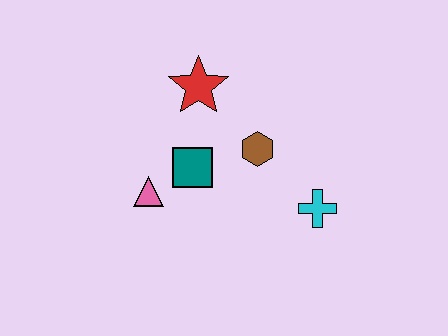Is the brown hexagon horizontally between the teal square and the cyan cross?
Yes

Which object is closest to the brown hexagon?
The teal square is closest to the brown hexagon.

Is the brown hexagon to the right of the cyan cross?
No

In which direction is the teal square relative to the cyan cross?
The teal square is to the left of the cyan cross.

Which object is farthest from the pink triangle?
The cyan cross is farthest from the pink triangle.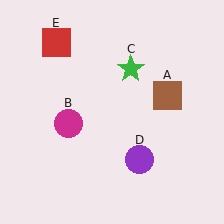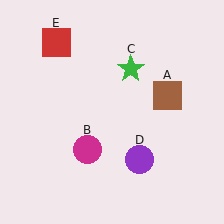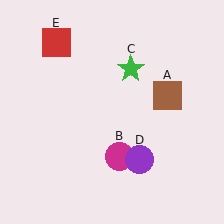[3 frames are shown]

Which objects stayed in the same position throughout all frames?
Brown square (object A) and green star (object C) and purple circle (object D) and red square (object E) remained stationary.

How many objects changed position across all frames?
1 object changed position: magenta circle (object B).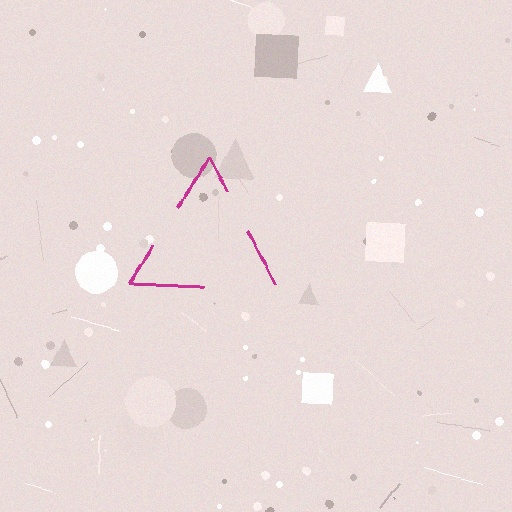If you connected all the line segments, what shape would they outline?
They would outline a triangle.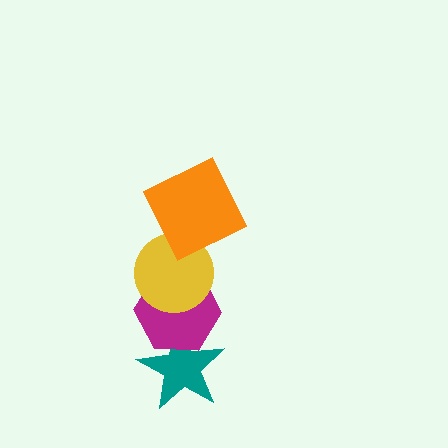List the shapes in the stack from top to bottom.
From top to bottom: the orange square, the yellow circle, the magenta hexagon, the teal star.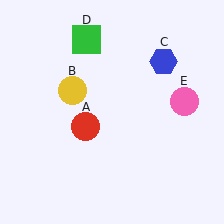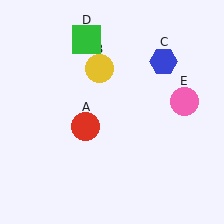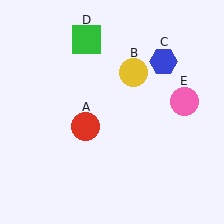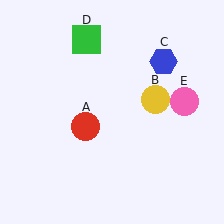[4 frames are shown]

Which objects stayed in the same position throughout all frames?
Red circle (object A) and blue hexagon (object C) and green square (object D) and pink circle (object E) remained stationary.